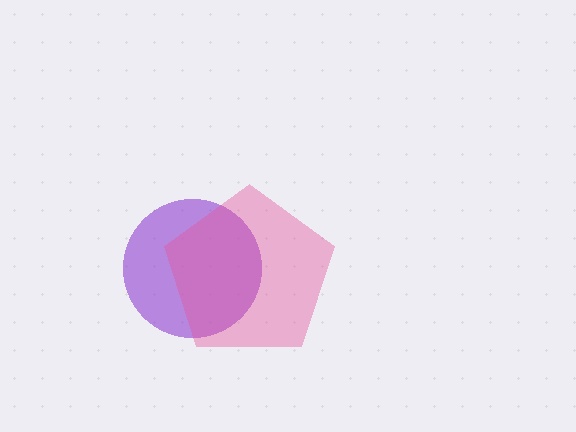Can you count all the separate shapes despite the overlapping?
Yes, there are 2 separate shapes.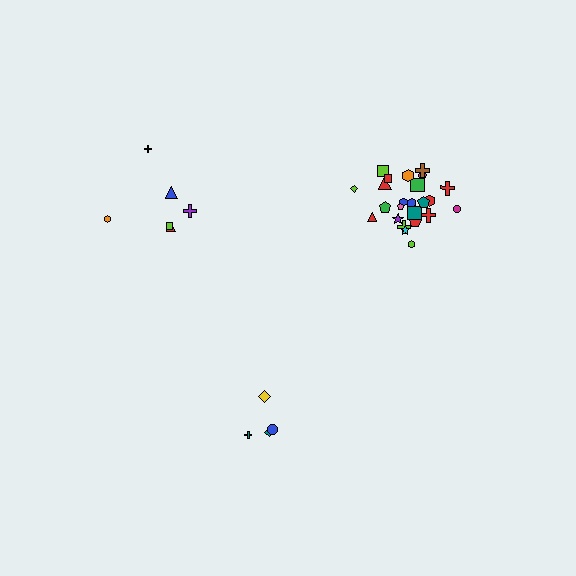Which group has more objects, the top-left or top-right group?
The top-right group.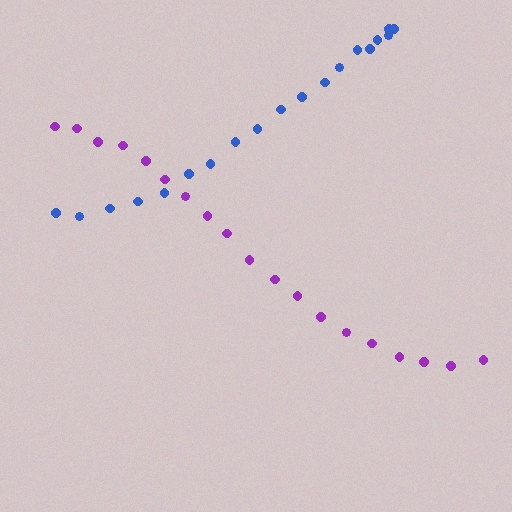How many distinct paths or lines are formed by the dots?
There are 2 distinct paths.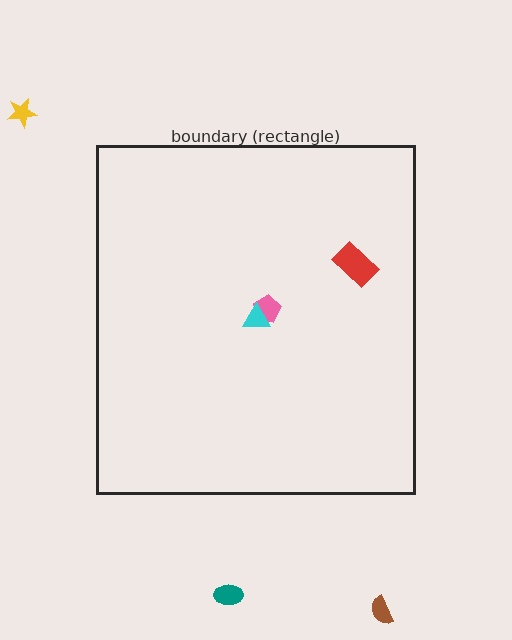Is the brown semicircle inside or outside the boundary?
Outside.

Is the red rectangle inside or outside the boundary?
Inside.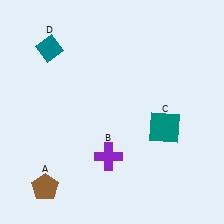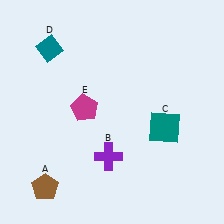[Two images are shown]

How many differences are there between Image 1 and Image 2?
There is 1 difference between the two images.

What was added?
A magenta pentagon (E) was added in Image 2.